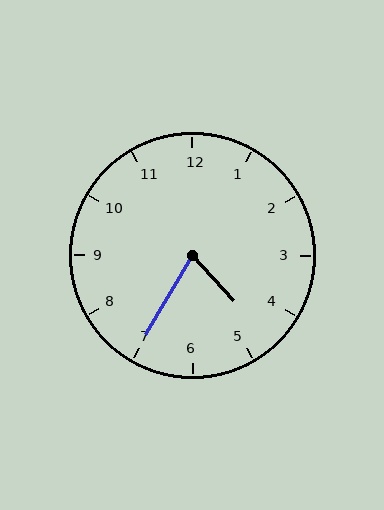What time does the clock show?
4:35.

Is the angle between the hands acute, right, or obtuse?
It is acute.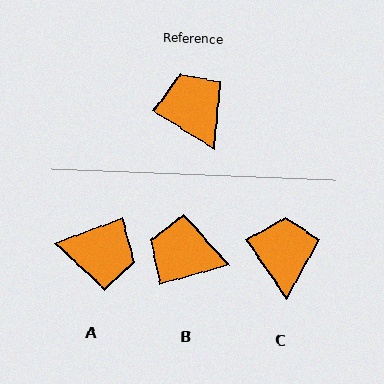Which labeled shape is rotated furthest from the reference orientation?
A, about 128 degrees away.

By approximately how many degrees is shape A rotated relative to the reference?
Approximately 128 degrees clockwise.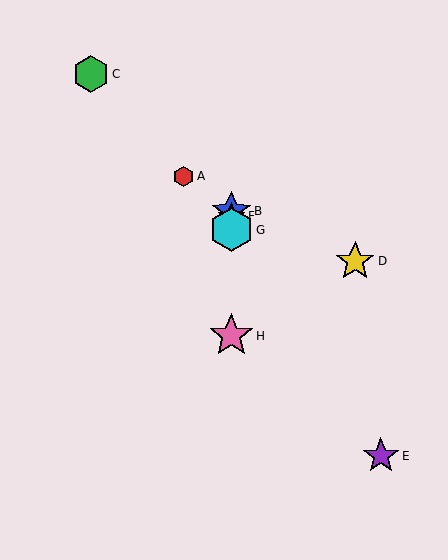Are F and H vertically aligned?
Yes, both are at x≈231.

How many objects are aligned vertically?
4 objects (B, F, G, H) are aligned vertically.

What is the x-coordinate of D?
Object D is at x≈355.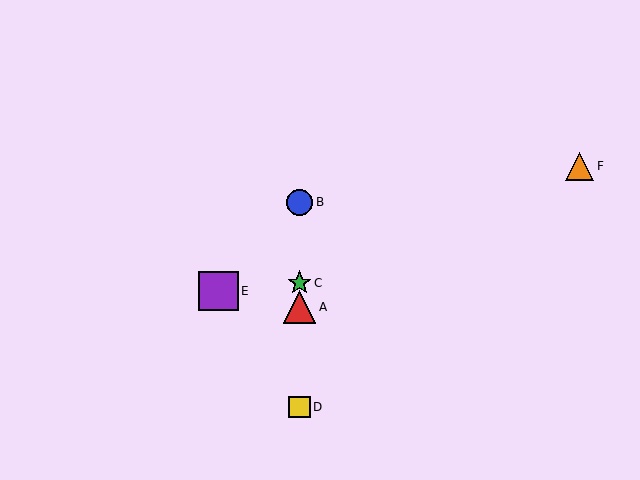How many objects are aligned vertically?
4 objects (A, B, C, D) are aligned vertically.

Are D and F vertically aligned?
No, D is at x≈300 and F is at x≈579.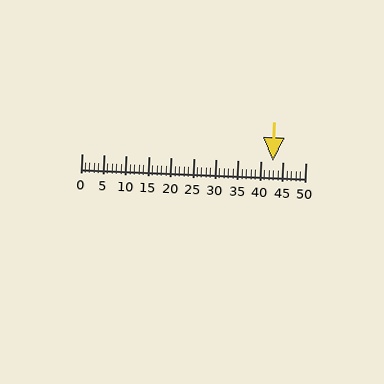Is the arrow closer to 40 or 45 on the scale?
The arrow is closer to 45.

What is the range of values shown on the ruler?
The ruler shows values from 0 to 50.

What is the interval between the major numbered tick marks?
The major tick marks are spaced 5 units apart.